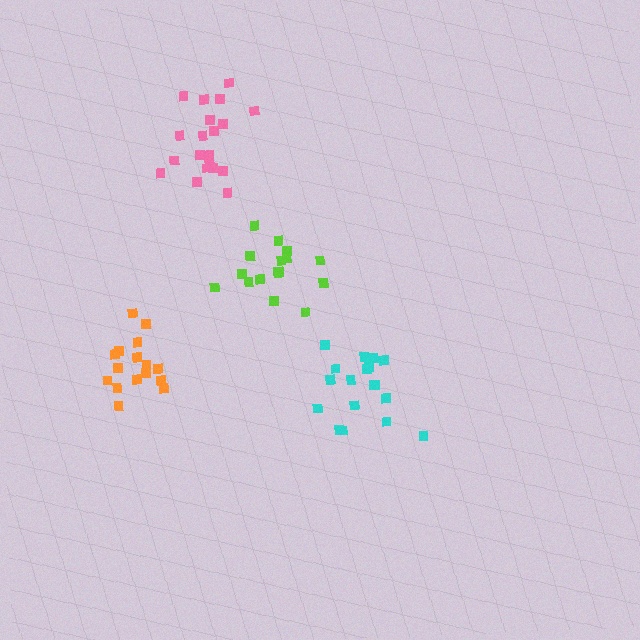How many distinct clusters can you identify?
There are 4 distinct clusters.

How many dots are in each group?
Group 1: 16 dots, Group 2: 18 dots, Group 3: 20 dots, Group 4: 16 dots (70 total).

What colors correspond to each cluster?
The clusters are colored: orange, cyan, pink, lime.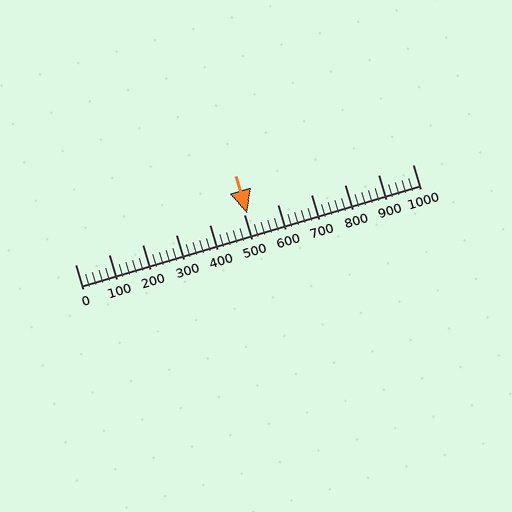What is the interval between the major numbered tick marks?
The major tick marks are spaced 100 units apart.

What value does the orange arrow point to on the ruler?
The orange arrow points to approximately 510.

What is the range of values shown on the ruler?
The ruler shows values from 0 to 1000.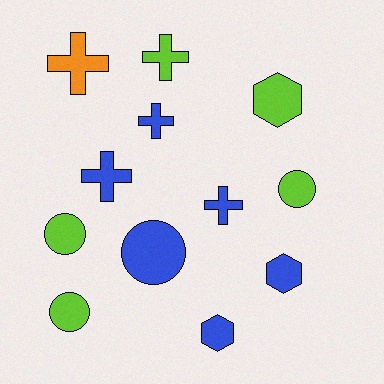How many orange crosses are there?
There is 1 orange cross.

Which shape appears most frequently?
Cross, with 5 objects.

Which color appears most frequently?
Blue, with 6 objects.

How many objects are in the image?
There are 12 objects.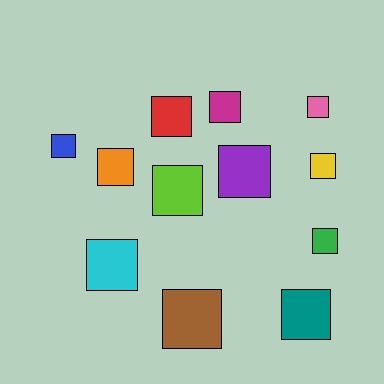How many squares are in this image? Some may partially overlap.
There are 12 squares.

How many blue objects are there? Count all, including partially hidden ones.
There is 1 blue object.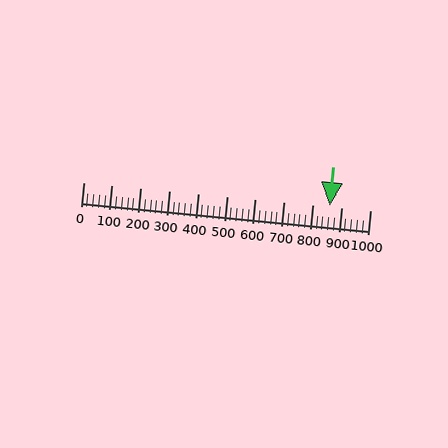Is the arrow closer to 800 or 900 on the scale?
The arrow is closer to 900.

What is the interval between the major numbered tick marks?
The major tick marks are spaced 100 units apart.